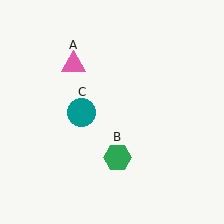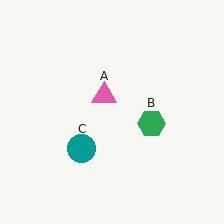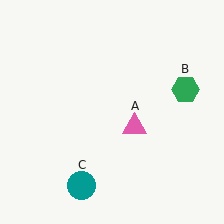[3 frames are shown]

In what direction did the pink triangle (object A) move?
The pink triangle (object A) moved down and to the right.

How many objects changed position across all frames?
3 objects changed position: pink triangle (object A), green hexagon (object B), teal circle (object C).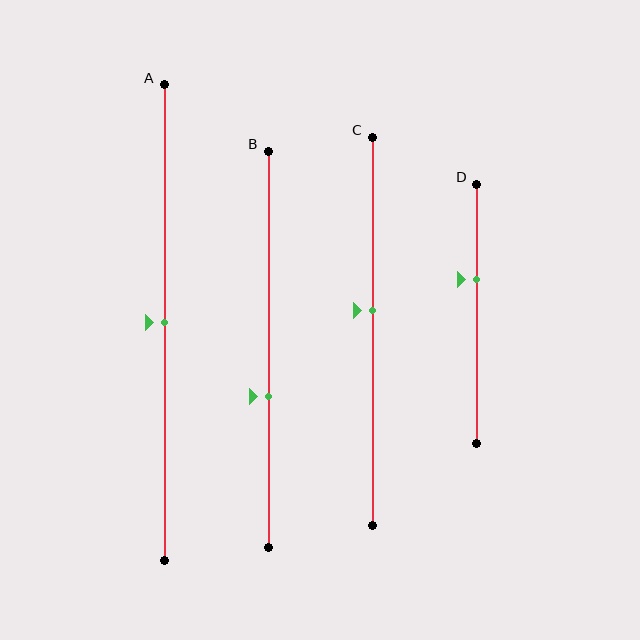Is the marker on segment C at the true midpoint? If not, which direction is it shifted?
No, the marker on segment C is shifted upward by about 6% of the segment length.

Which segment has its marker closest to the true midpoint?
Segment A has its marker closest to the true midpoint.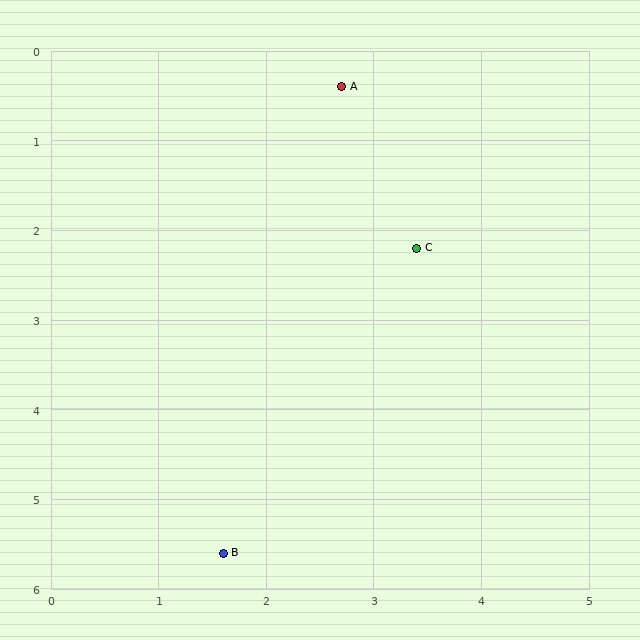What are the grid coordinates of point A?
Point A is at approximately (2.7, 0.4).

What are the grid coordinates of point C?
Point C is at approximately (3.4, 2.2).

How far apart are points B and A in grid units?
Points B and A are about 5.3 grid units apart.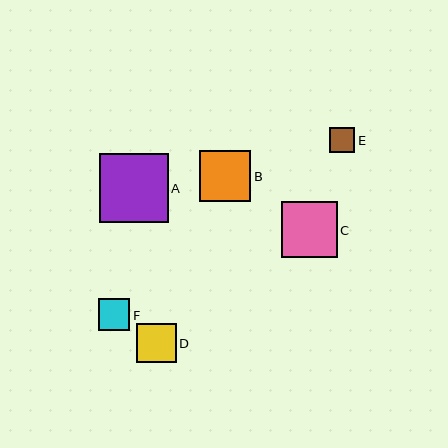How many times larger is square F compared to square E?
Square F is approximately 1.2 times the size of square E.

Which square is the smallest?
Square E is the smallest with a size of approximately 25 pixels.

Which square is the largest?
Square A is the largest with a size of approximately 69 pixels.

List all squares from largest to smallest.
From largest to smallest: A, C, B, D, F, E.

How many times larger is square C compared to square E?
Square C is approximately 2.2 times the size of square E.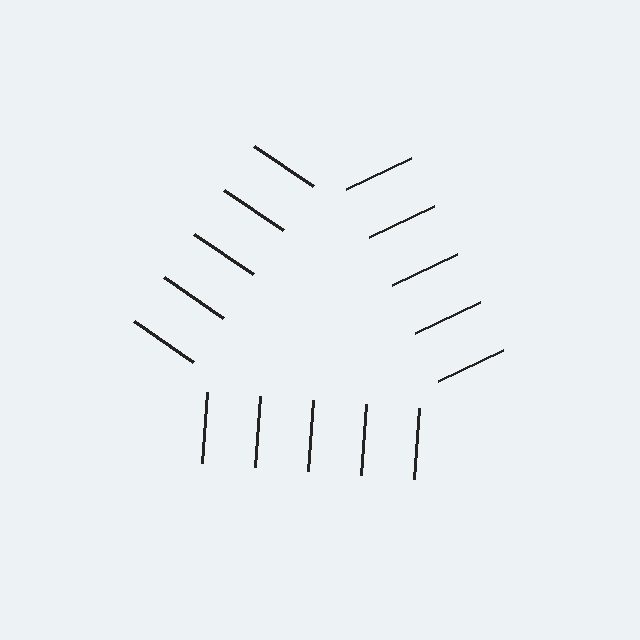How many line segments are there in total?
15 — 5 along each of the 3 edges.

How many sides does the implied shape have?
3 sides — the line-ends trace a triangle.